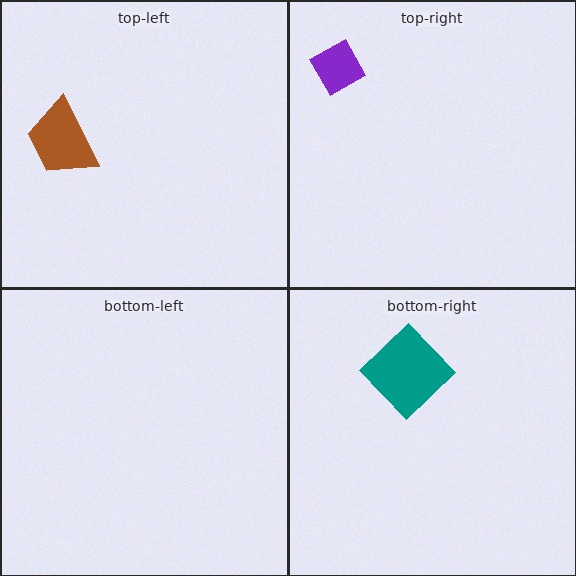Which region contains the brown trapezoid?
The top-left region.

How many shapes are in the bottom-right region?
1.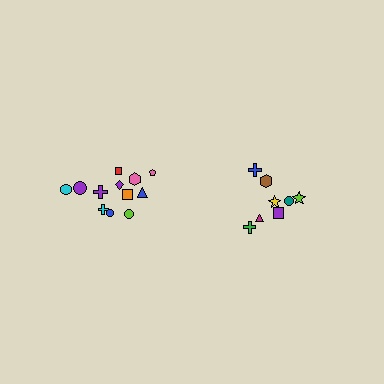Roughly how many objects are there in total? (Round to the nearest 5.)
Roughly 20 objects in total.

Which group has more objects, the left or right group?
The left group.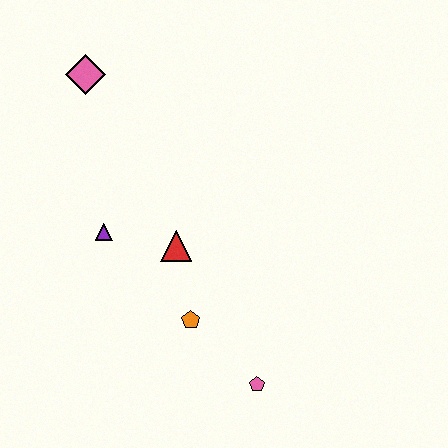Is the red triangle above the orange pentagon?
Yes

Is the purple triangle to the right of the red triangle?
No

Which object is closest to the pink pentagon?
The orange pentagon is closest to the pink pentagon.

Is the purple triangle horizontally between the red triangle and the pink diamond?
Yes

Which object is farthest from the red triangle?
The pink diamond is farthest from the red triangle.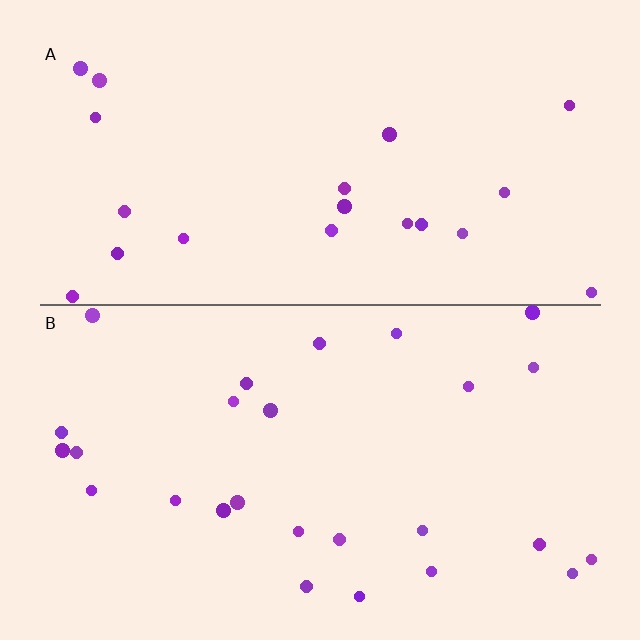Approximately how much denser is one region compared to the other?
Approximately 1.3× — region B over region A.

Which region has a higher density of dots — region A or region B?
B (the bottom).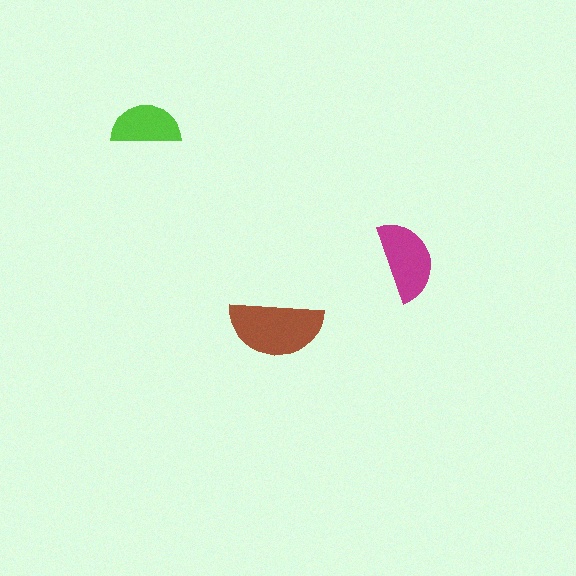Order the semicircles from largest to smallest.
the brown one, the magenta one, the lime one.